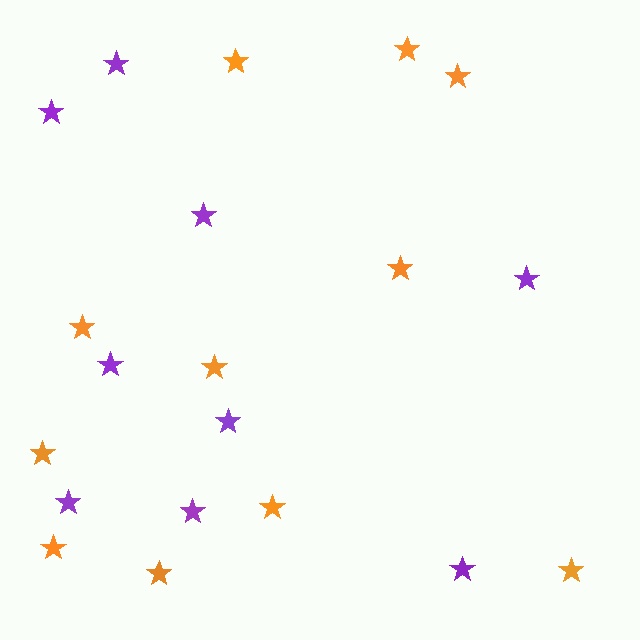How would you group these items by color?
There are 2 groups: one group of purple stars (9) and one group of orange stars (11).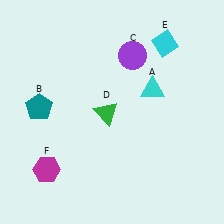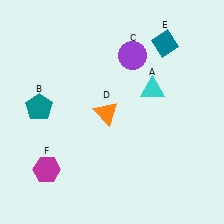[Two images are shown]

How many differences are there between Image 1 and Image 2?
There are 2 differences between the two images.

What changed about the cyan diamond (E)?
In Image 1, E is cyan. In Image 2, it changed to teal.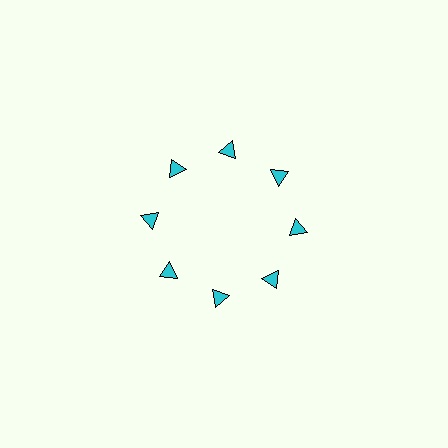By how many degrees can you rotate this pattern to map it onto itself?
The pattern maps onto itself every 45 degrees of rotation.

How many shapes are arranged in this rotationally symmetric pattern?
There are 8 shapes, arranged in 8 groups of 1.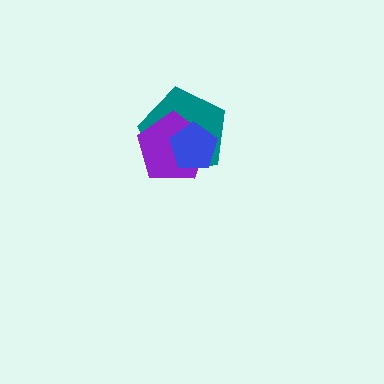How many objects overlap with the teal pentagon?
2 objects overlap with the teal pentagon.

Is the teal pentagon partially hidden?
Yes, it is partially covered by another shape.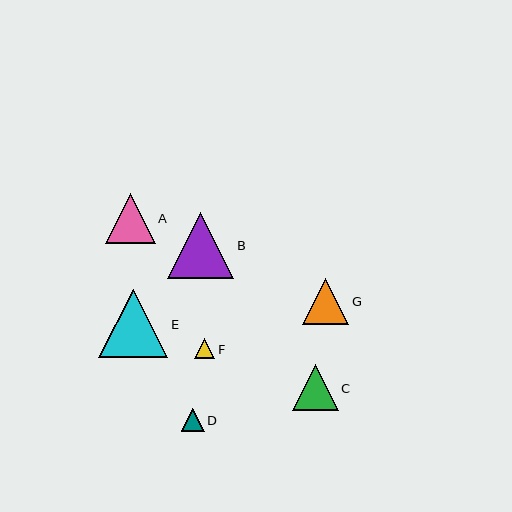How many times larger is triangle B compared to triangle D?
Triangle B is approximately 2.9 times the size of triangle D.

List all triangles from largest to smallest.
From largest to smallest: E, B, A, G, C, D, F.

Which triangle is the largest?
Triangle E is the largest with a size of approximately 69 pixels.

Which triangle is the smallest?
Triangle F is the smallest with a size of approximately 20 pixels.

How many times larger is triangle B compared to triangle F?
Triangle B is approximately 3.3 times the size of triangle F.